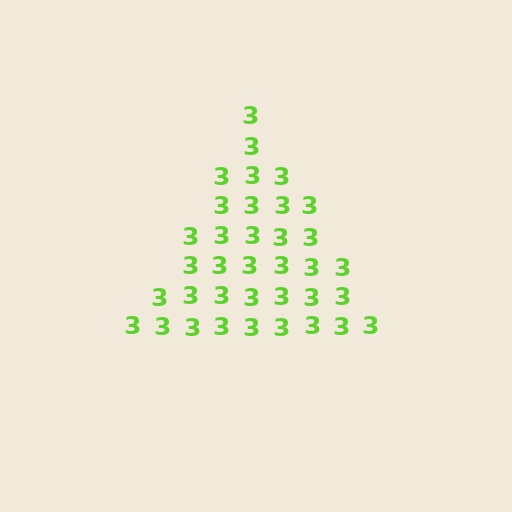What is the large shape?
The large shape is a triangle.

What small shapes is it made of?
It is made of small digit 3's.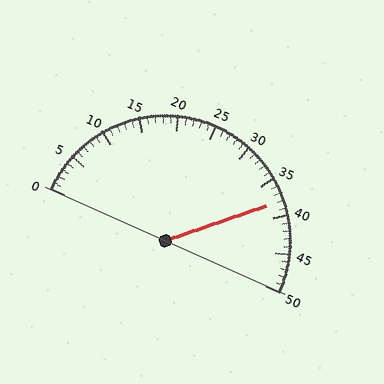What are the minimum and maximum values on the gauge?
The gauge ranges from 0 to 50.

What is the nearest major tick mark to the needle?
The nearest major tick mark is 40.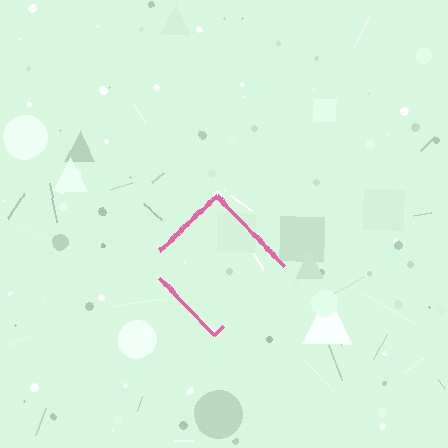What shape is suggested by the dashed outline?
The dashed outline suggests a diamond.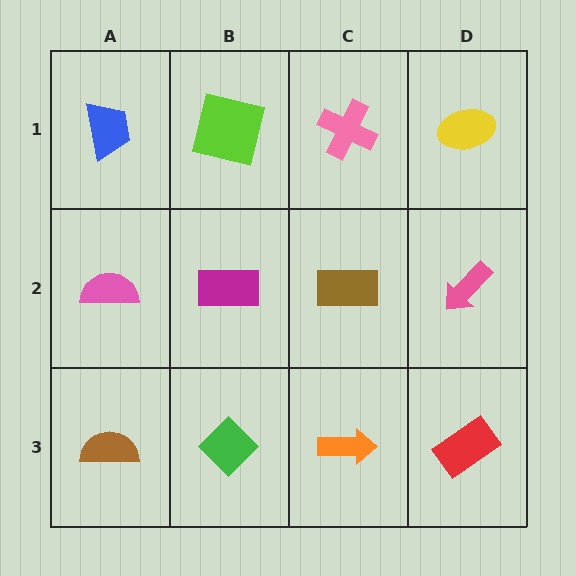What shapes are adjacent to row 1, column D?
A pink arrow (row 2, column D), a pink cross (row 1, column C).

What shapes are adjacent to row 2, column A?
A blue trapezoid (row 1, column A), a brown semicircle (row 3, column A), a magenta rectangle (row 2, column B).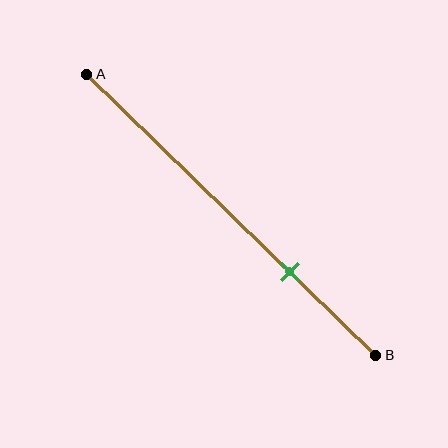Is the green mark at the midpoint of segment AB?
No, the mark is at about 70% from A, not at the 50% midpoint.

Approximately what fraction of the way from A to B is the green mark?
The green mark is approximately 70% of the way from A to B.